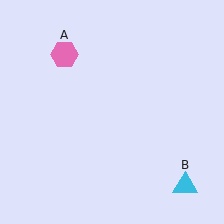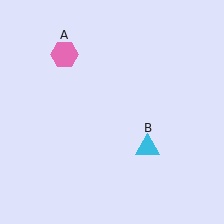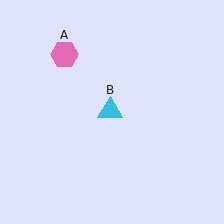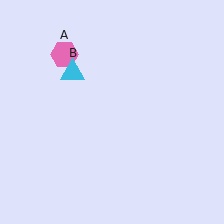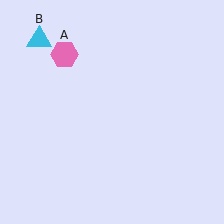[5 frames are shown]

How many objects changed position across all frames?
1 object changed position: cyan triangle (object B).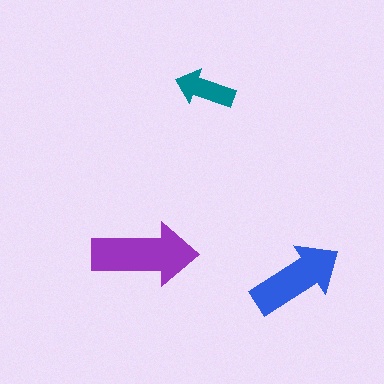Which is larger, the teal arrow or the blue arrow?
The blue one.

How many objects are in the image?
There are 3 objects in the image.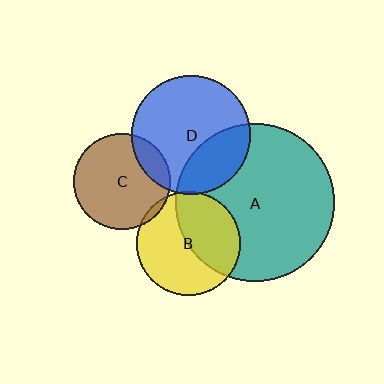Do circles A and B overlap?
Yes.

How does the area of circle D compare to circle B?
Approximately 1.3 times.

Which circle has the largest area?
Circle A (teal).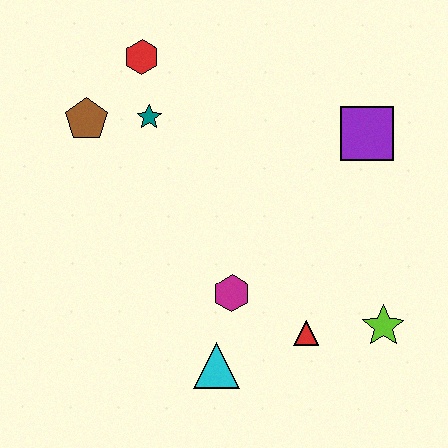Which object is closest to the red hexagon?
The teal star is closest to the red hexagon.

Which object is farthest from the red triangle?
The red hexagon is farthest from the red triangle.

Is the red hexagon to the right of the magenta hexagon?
No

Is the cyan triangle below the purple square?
Yes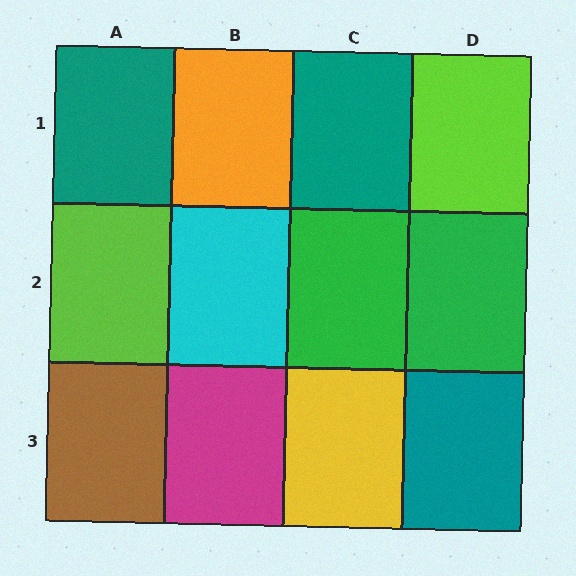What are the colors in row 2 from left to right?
Lime, cyan, green, green.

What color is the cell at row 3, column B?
Magenta.